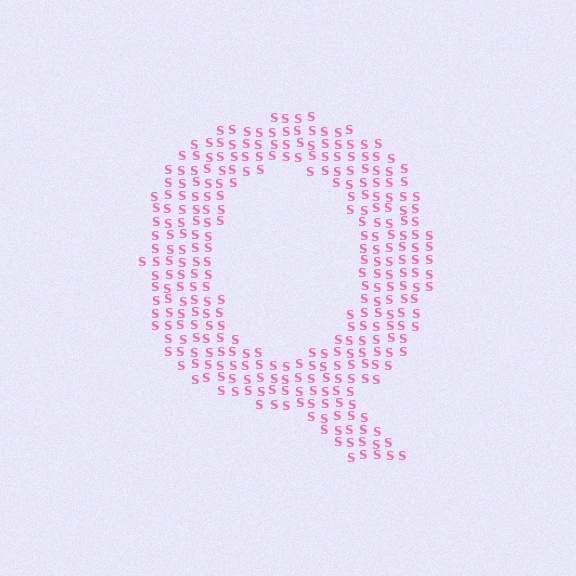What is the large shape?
The large shape is the letter Q.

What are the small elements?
The small elements are letter S's.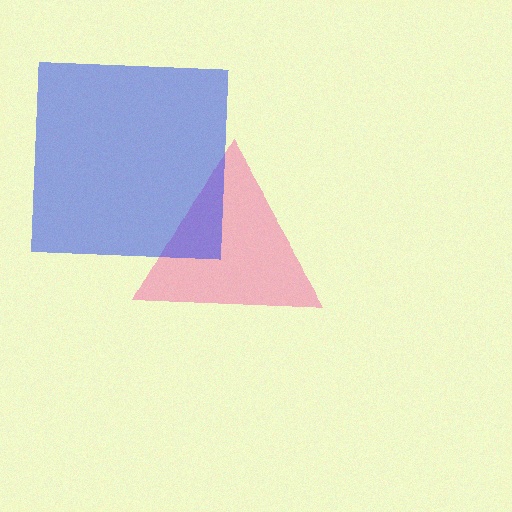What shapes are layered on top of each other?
The layered shapes are: a pink triangle, a blue square.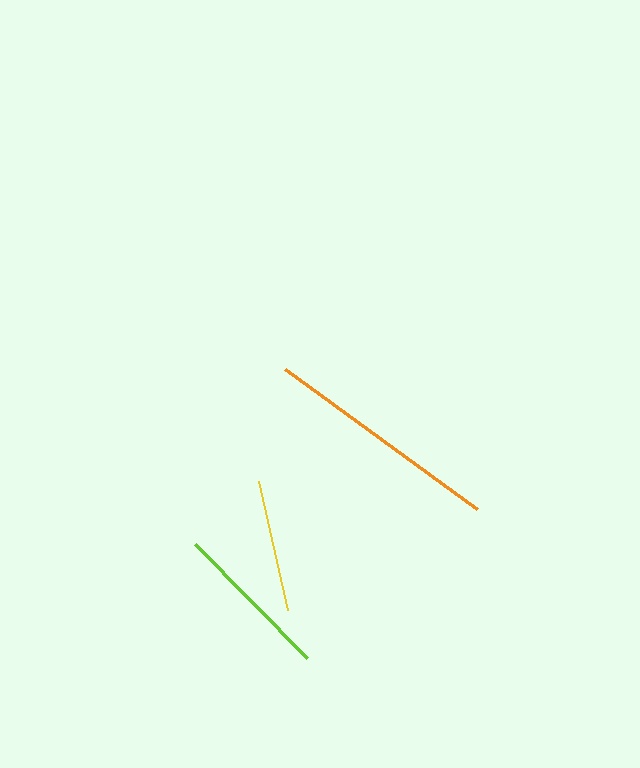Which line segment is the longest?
The orange line is the longest at approximately 238 pixels.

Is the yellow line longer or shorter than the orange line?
The orange line is longer than the yellow line.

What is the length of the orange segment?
The orange segment is approximately 238 pixels long.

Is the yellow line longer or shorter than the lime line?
The lime line is longer than the yellow line.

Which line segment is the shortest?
The yellow line is the shortest at approximately 132 pixels.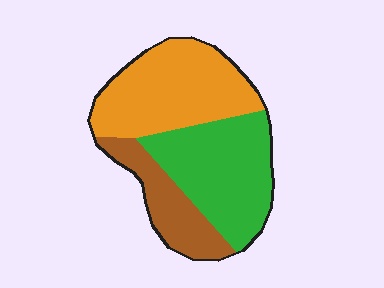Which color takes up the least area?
Brown, at roughly 20%.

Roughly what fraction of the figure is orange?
Orange takes up between a third and a half of the figure.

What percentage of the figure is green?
Green takes up between a quarter and a half of the figure.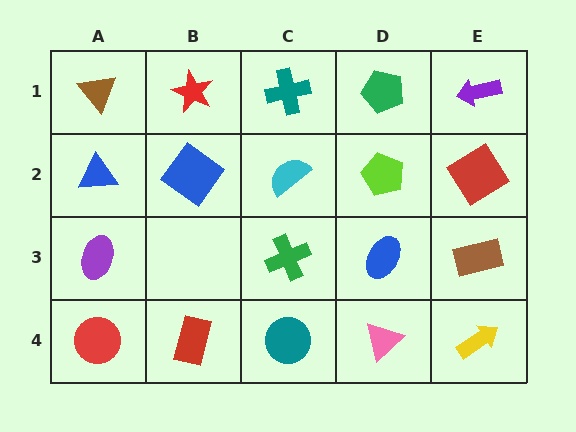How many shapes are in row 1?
5 shapes.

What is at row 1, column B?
A red star.